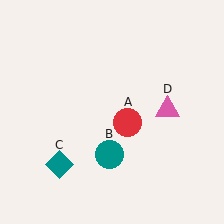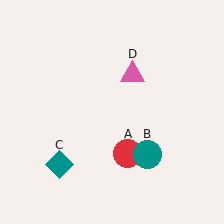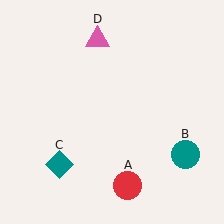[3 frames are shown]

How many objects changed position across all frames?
3 objects changed position: red circle (object A), teal circle (object B), pink triangle (object D).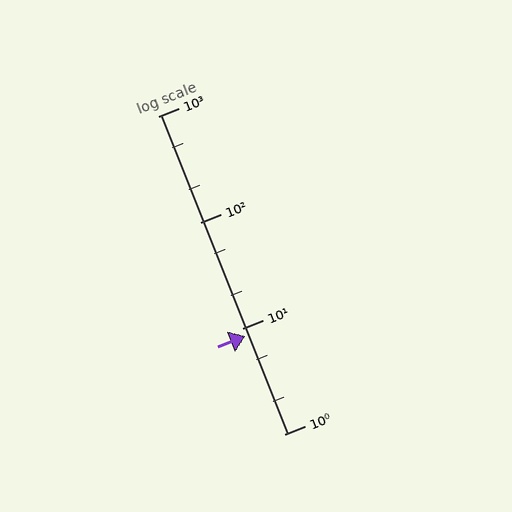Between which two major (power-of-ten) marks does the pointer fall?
The pointer is between 1 and 10.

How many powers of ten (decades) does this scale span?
The scale spans 3 decades, from 1 to 1000.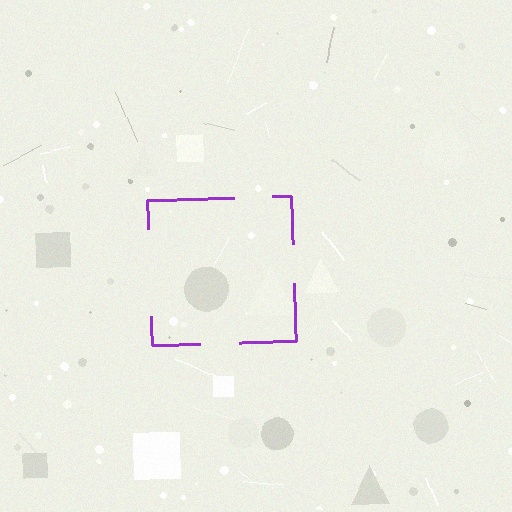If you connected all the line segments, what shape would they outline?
They would outline a square.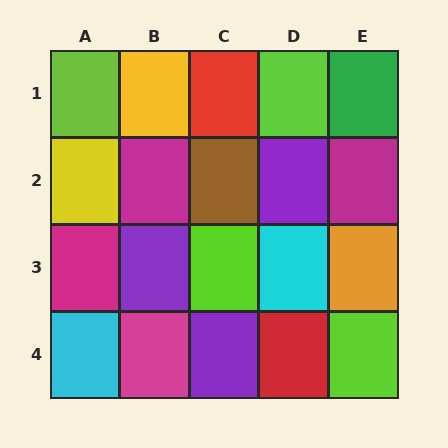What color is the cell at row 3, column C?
Lime.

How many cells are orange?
1 cell is orange.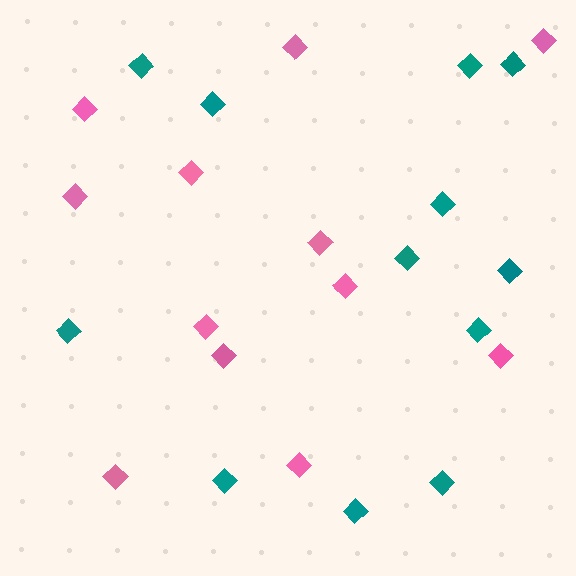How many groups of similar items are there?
There are 2 groups: one group of teal diamonds (12) and one group of pink diamonds (12).